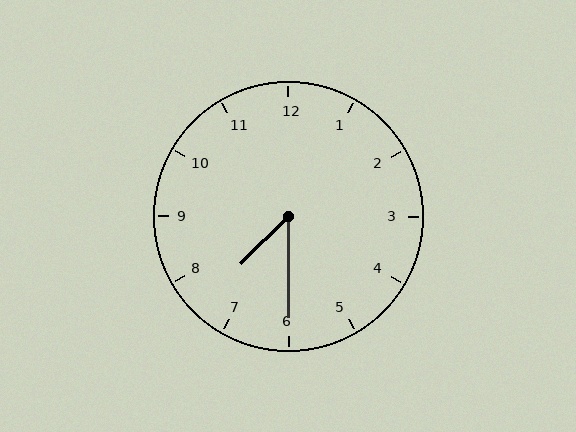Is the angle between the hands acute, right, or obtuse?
It is acute.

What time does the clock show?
7:30.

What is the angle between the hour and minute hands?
Approximately 45 degrees.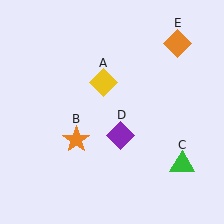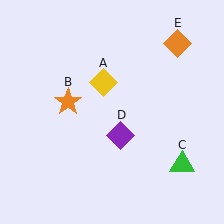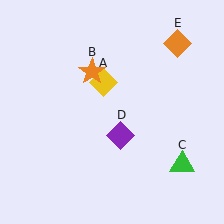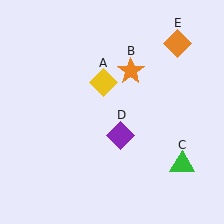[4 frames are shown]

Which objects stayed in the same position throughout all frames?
Yellow diamond (object A) and green triangle (object C) and purple diamond (object D) and orange diamond (object E) remained stationary.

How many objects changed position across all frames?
1 object changed position: orange star (object B).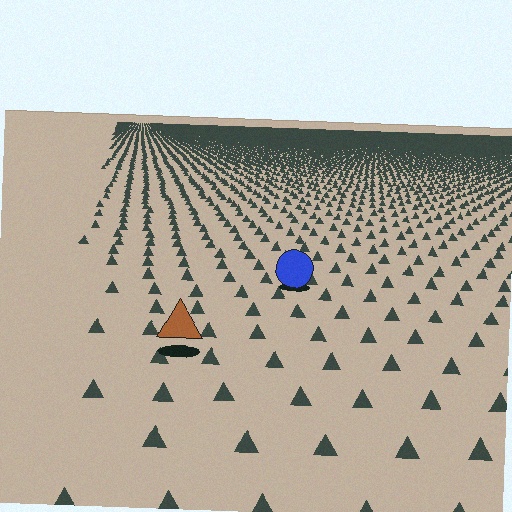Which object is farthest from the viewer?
The blue circle is farthest from the viewer. It appears smaller and the ground texture around it is denser.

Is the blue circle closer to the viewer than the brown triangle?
No. The brown triangle is closer — you can tell from the texture gradient: the ground texture is coarser near it.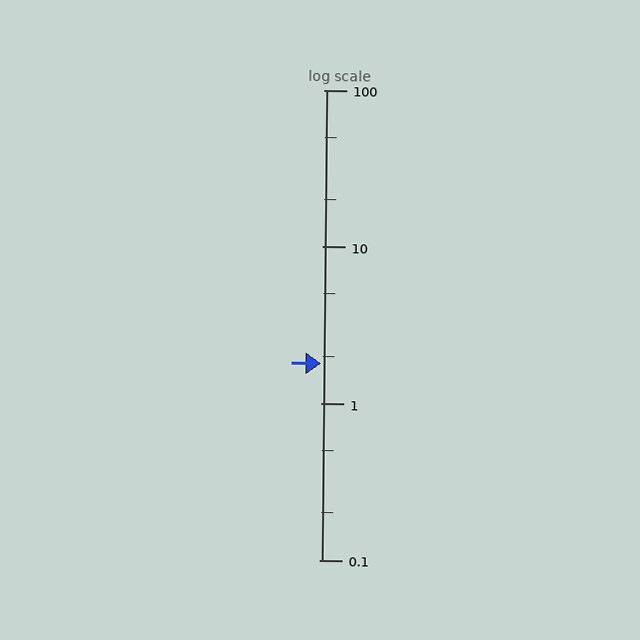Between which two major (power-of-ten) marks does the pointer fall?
The pointer is between 1 and 10.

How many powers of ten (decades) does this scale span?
The scale spans 3 decades, from 0.1 to 100.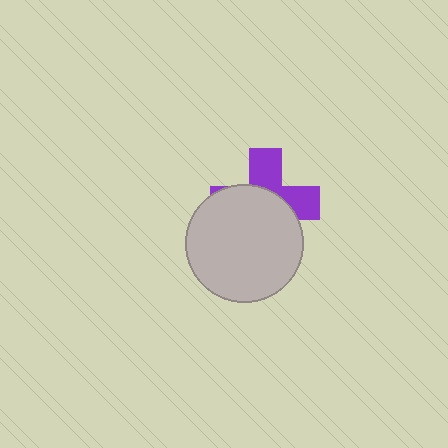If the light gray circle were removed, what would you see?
You would see the complete purple cross.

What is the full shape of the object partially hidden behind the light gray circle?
The partially hidden object is a purple cross.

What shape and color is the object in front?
The object in front is a light gray circle.